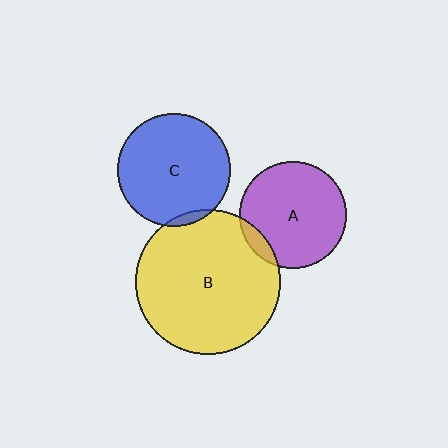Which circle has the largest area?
Circle B (yellow).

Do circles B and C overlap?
Yes.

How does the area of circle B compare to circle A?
Approximately 1.8 times.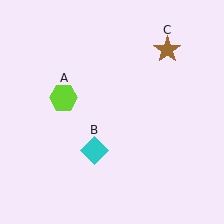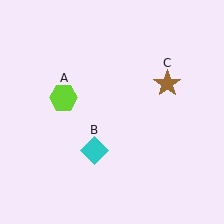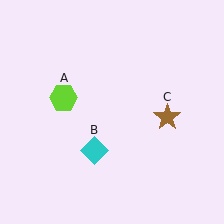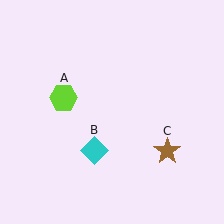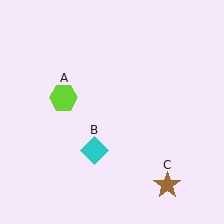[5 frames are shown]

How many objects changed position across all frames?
1 object changed position: brown star (object C).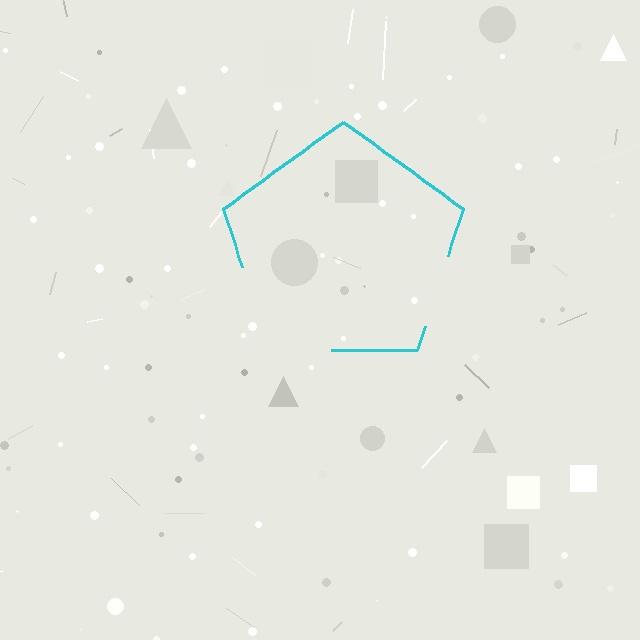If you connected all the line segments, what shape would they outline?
They would outline a pentagon.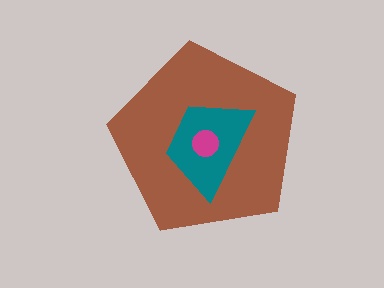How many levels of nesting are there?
3.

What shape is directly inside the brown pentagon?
The teal trapezoid.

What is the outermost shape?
The brown pentagon.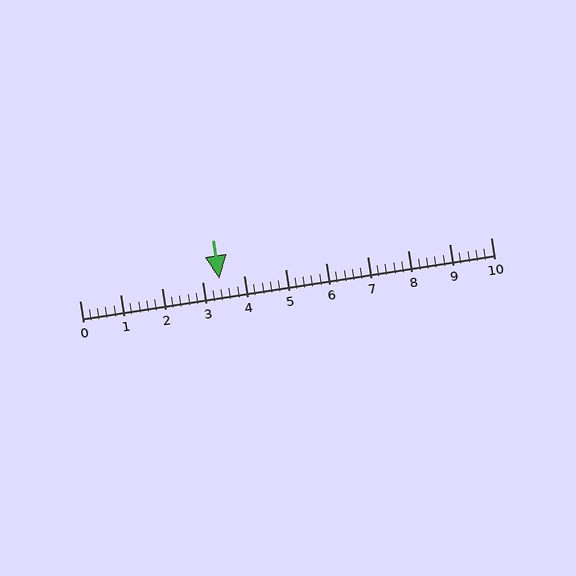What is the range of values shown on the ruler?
The ruler shows values from 0 to 10.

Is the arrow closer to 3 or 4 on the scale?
The arrow is closer to 3.